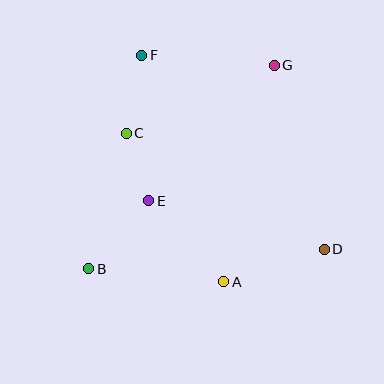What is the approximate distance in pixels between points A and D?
The distance between A and D is approximately 106 pixels.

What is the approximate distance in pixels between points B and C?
The distance between B and C is approximately 141 pixels.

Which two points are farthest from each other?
Points B and G are farthest from each other.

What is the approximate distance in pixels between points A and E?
The distance between A and E is approximately 110 pixels.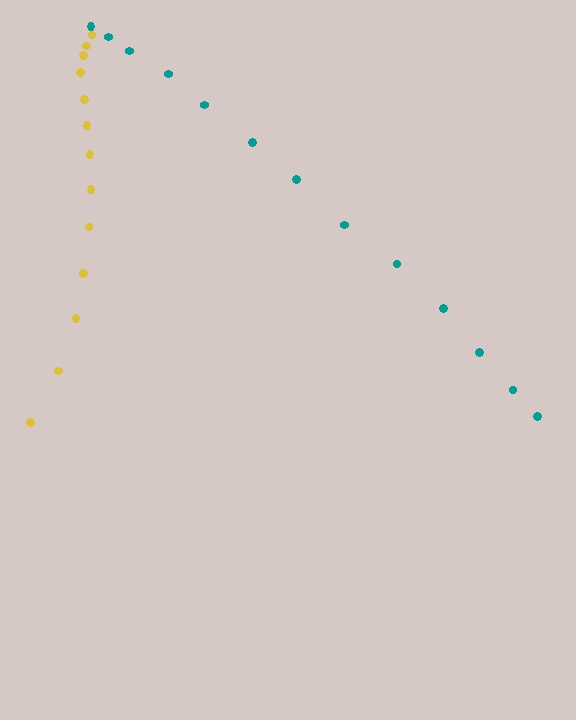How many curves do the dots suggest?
There are 2 distinct paths.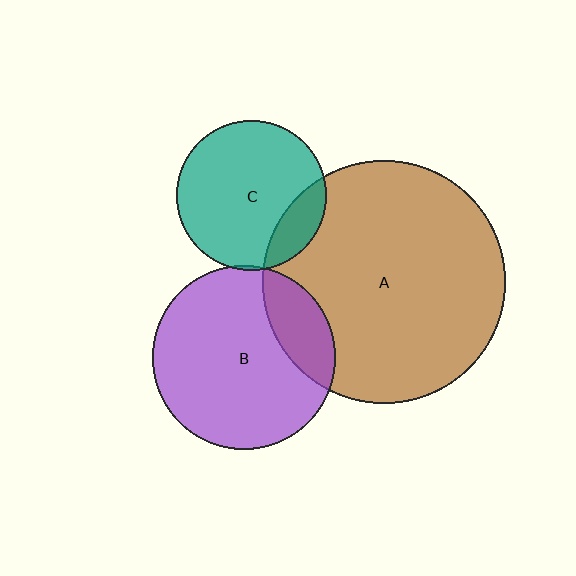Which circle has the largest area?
Circle A (brown).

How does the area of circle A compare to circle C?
Approximately 2.6 times.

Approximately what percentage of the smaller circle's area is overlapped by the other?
Approximately 5%.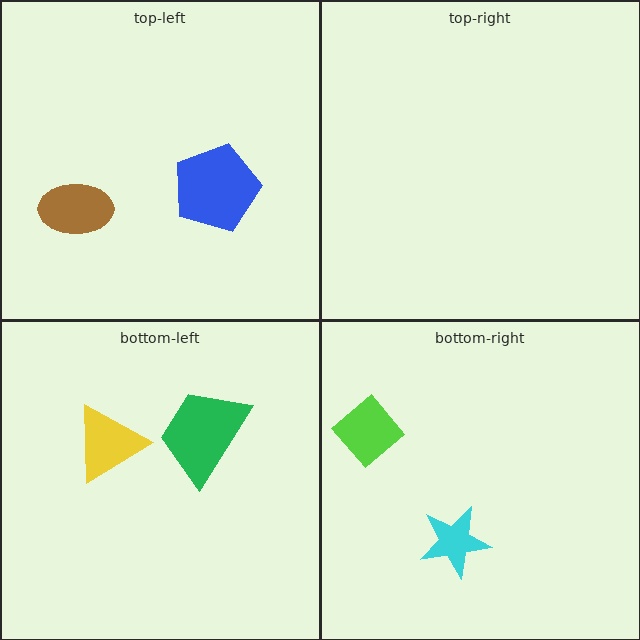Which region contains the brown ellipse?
The top-left region.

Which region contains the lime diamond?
The bottom-right region.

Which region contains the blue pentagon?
The top-left region.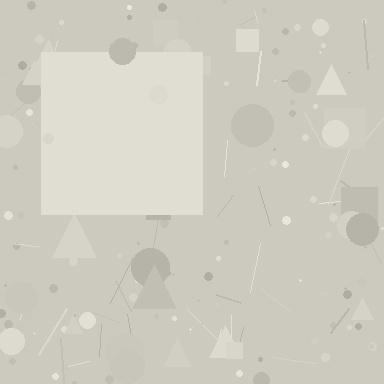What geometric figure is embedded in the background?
A square is embedded in the background.